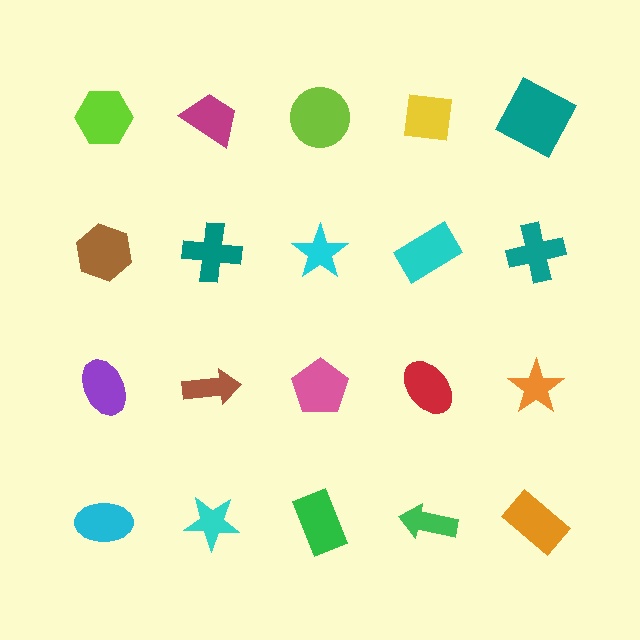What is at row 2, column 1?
A brown hexagon.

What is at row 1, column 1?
A lime hexagon.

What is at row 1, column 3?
A lime circle.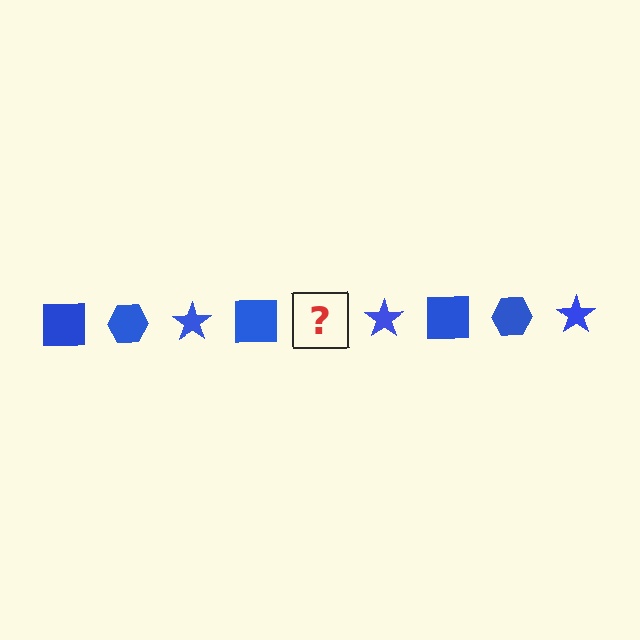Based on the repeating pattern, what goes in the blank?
The blank should be a blue hexagon.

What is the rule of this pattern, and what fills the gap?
The rule is that the pattern cycles through square, hexagon, star shapes in blue. The gap should be filled with a blue hexagon.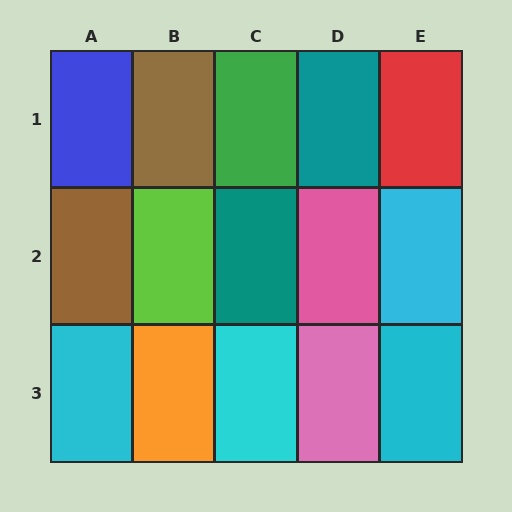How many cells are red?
1 cell is red.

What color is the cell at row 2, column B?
Lime.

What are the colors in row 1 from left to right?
Blue, brown, green, teal, red.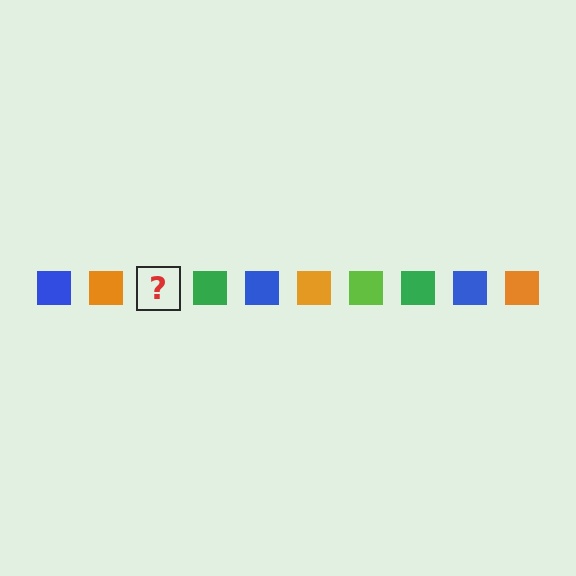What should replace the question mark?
The question mark should be replaced with a lime square.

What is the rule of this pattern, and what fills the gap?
The rule is that the pattern cycles through blue, orange, lime, green squares. The gap should be filled with a lime square.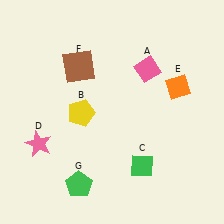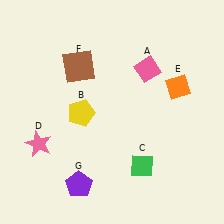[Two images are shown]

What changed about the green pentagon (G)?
In Image 1, G is green. In Image 2, it changed to purple.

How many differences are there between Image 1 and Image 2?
There is 1 difference between the two images.